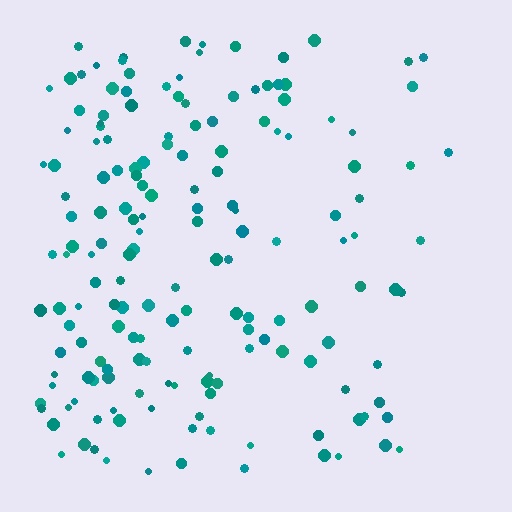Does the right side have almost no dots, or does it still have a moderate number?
Still a moderate number, just noticeably fewer than the left.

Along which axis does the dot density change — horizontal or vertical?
Horizontal.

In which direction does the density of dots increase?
From right to left, with the left side densest.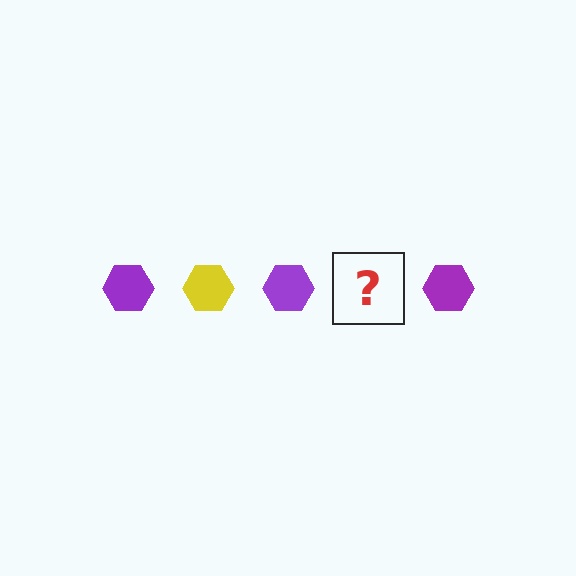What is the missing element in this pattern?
The missing element is a yellow hexagon.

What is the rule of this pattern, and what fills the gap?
The rule is that the pattern cycles through purple, yellow hexagons. The gap should be filled with a yellow hexagon.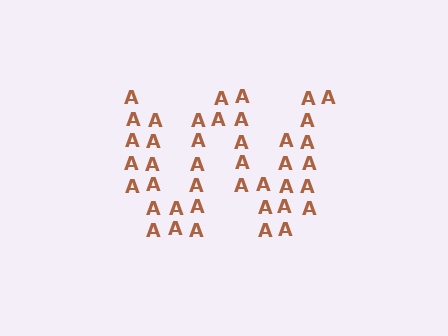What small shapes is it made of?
It is made of small letter A's.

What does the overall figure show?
The overall figure shows the letter W.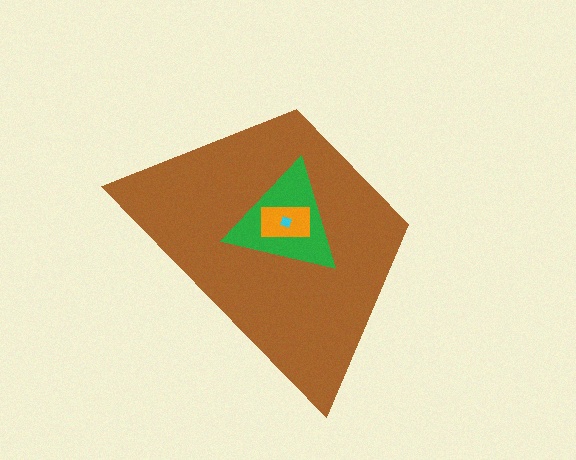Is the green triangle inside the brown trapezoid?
Yes.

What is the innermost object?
The cyan diamond.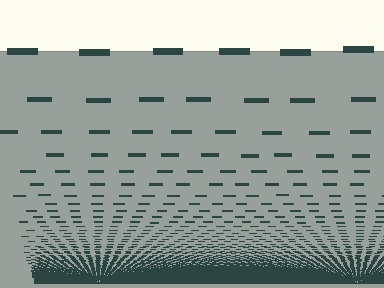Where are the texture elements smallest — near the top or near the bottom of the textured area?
Near the bottom.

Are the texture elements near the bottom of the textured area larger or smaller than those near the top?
Smaller. The gradient is inverted — elements near the bottom are smaller and denser.